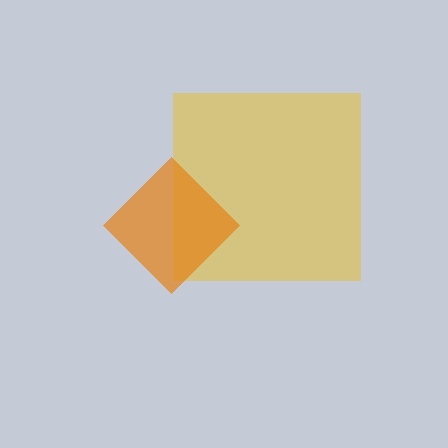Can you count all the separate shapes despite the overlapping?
Yes, there are 2 separate shapes.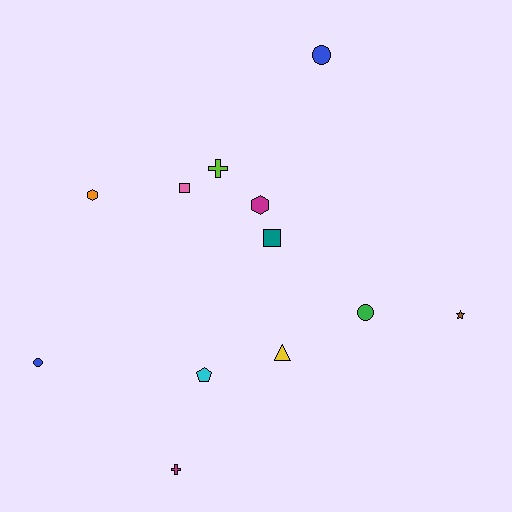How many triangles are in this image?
There is 1 triangle.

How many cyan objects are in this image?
There is 1 cyan object.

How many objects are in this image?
There are 12 objects.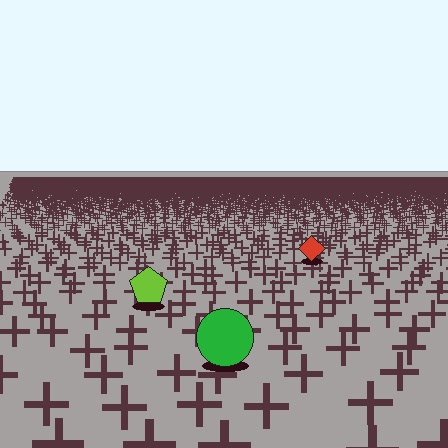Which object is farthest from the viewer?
The red diamond is farthest from the viewer. It appears smaller and the ground texture around it is denser.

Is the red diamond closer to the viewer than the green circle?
No. The green circle is closer — you can tell from the texture gradient: the ground texture is coarser near it.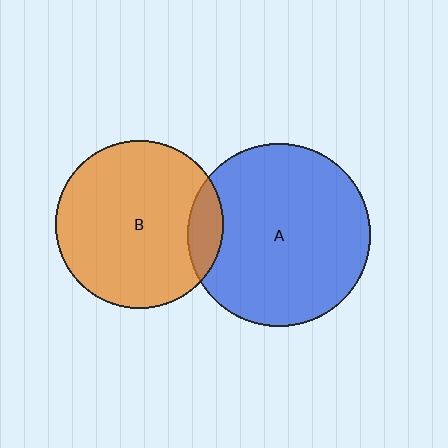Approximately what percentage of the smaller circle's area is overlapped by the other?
Approximately 10%.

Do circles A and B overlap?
Yes.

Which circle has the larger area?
Circle A (blue).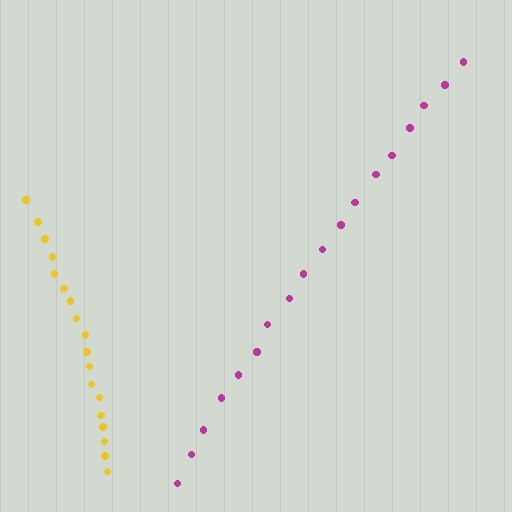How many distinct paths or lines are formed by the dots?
There are 2 distinct paths.